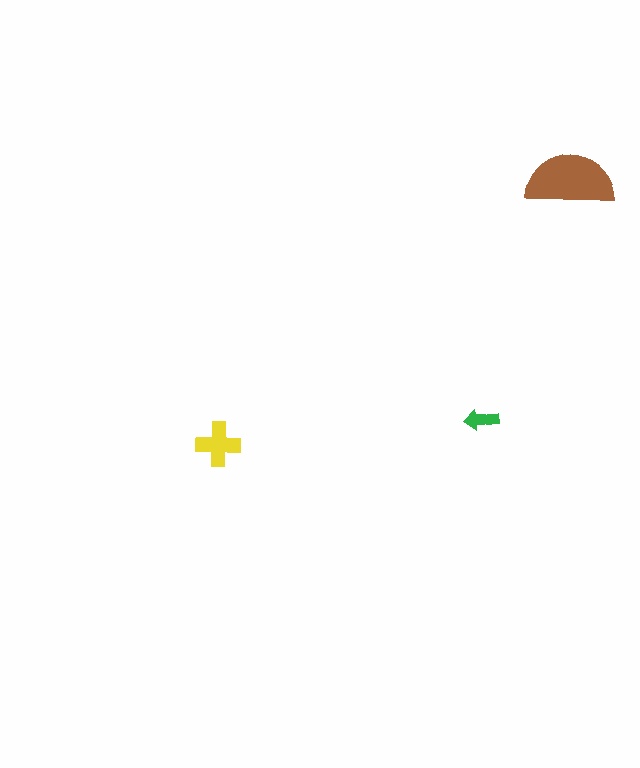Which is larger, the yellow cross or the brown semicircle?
The brown semicircle.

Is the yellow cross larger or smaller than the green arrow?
Larger.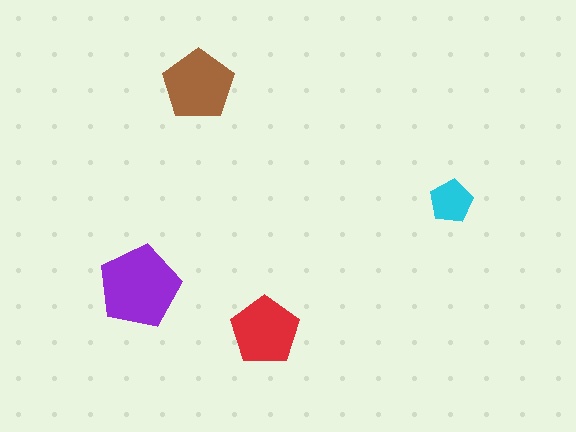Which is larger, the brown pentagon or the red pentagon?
The brown one.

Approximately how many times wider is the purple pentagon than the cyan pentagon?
About 2 times wider.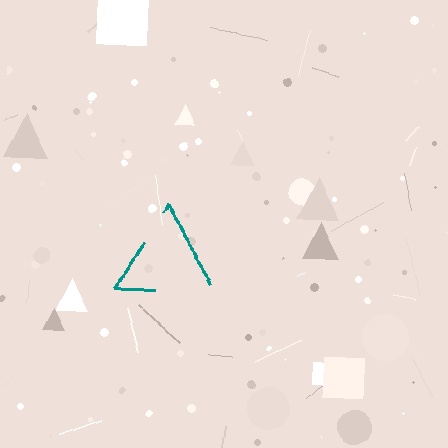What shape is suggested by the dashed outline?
The dashed outline suggests a triangle.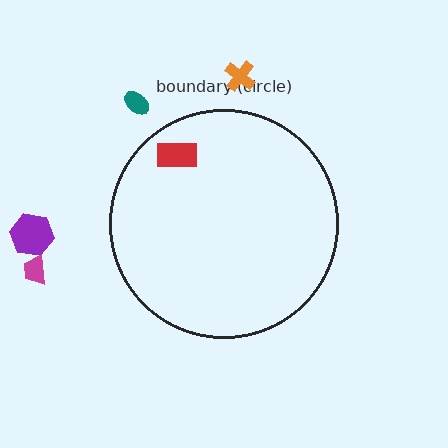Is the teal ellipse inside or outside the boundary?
Outside.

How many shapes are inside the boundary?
1 inside, 4 outside.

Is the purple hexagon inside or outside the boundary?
Outside.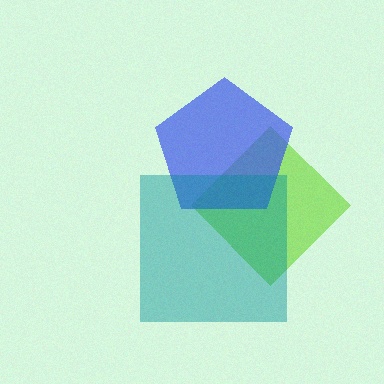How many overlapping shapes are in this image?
There are 3 overlapping shapes in the image.